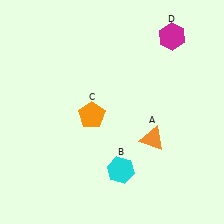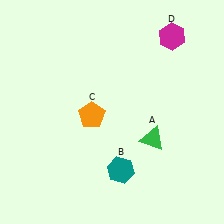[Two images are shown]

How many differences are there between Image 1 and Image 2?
There are 2 differences between the two images.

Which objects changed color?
A changed from orange to green. B changed from cyan to teal.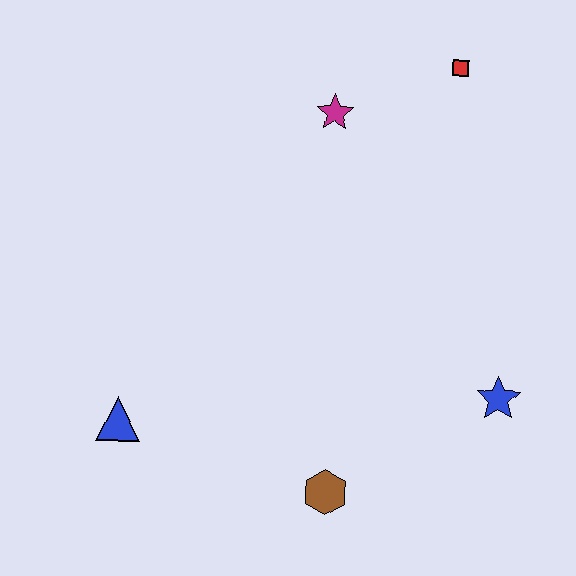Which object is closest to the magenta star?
The red square is closest to the magenta star.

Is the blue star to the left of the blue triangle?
No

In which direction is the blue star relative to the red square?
The blue star is below the red square.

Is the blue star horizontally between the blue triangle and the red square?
No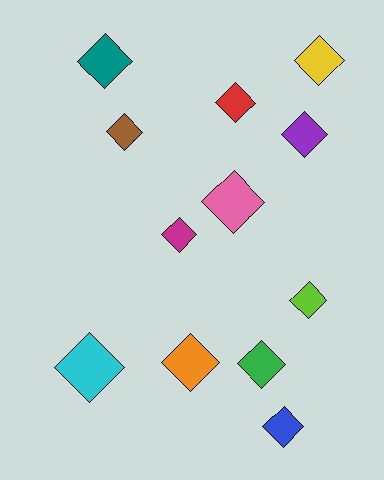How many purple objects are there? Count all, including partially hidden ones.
There is 1 purple object.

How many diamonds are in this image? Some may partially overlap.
There are 12 diamonds.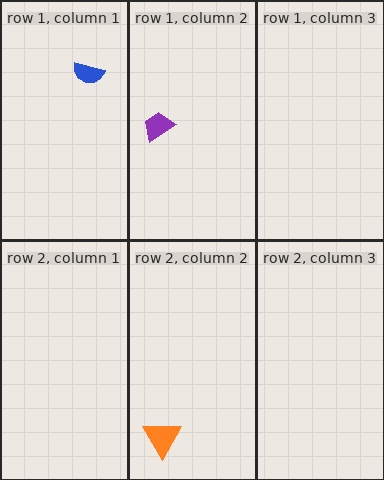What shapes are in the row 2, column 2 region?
The orange triangle.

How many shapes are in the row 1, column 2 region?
1.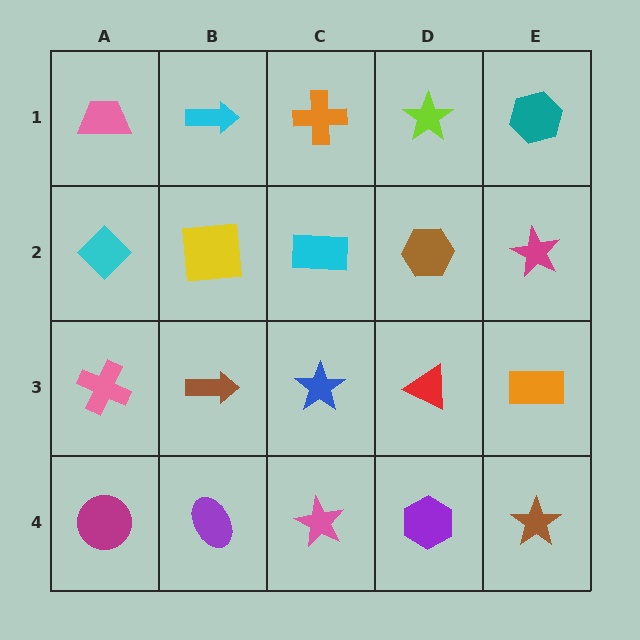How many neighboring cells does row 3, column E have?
3.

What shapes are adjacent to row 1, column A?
A cyan diamond (row 2, column A), a cyan arrow (row 1, column B).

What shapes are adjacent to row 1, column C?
A cyan rectangle (row 2, column C), a cyan arrow (row 1, column B), a lime star (row 1, column D).